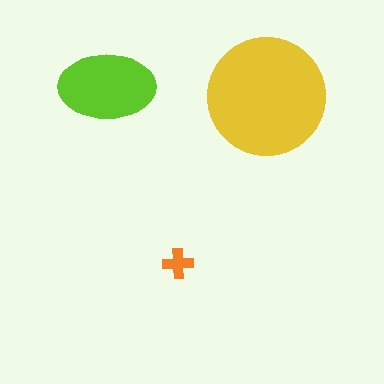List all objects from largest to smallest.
The yellow circle, the lime ellipse, the orange cross.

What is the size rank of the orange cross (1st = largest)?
3rd.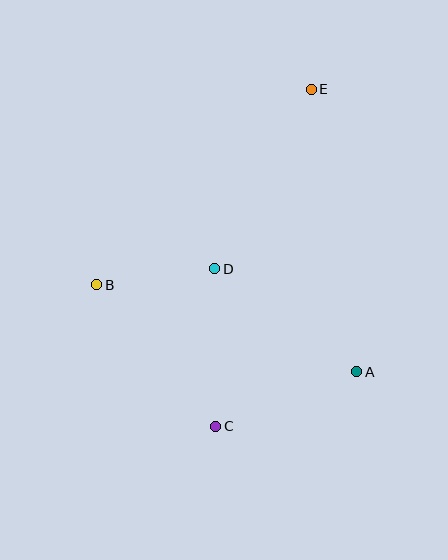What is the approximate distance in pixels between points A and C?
The distance between A and C is approximately 151 pixels.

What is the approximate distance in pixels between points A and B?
The distance between A and B is approximately 274 pixels.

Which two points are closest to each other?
Points B and D are closest to each other.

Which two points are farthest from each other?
Points C and E are farthest from each other.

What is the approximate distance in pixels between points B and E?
The distance between B and E is approximately 290 pixels.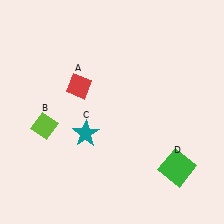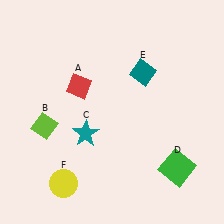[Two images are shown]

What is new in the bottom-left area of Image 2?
A yellow circle (F) was added in the bottom-left area of Image 2.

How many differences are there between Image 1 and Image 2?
There are 2 differences between the two images.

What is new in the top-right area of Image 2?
A teal diamond (E) was added in the top-right area of Image 2.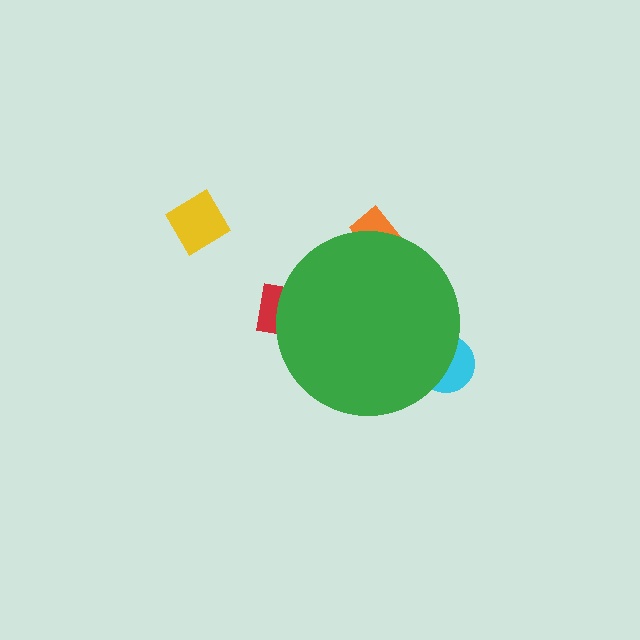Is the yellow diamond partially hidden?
No, the yellow diamond is fully visible.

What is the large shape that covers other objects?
A green circle.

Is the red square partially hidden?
Yes, the red square is partially hidden behind the green circle.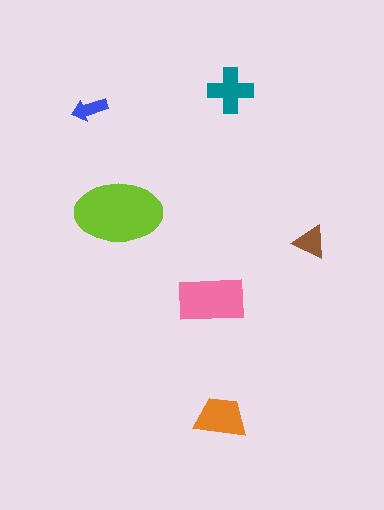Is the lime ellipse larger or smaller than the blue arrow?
Larger.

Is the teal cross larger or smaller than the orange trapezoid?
Smaller.